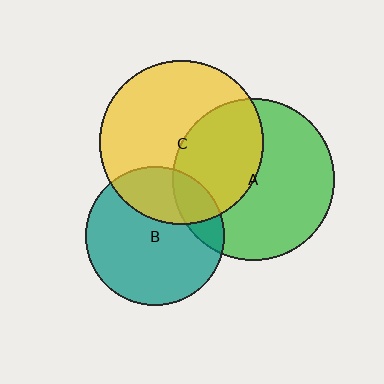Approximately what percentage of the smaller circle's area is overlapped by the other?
Approximately 15%.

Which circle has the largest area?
Circle C (yellow).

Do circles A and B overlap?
Yes.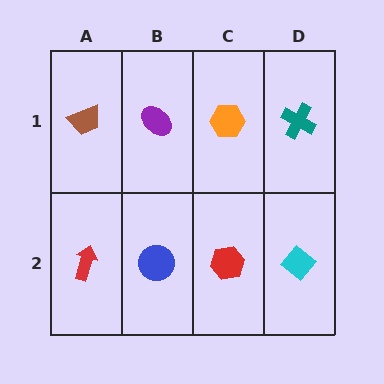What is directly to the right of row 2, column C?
A cyan diamond.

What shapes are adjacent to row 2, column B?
A purple ellipse (row 1, column B), a red arrow (row 2, column A), a red hexagon (row 2, column C).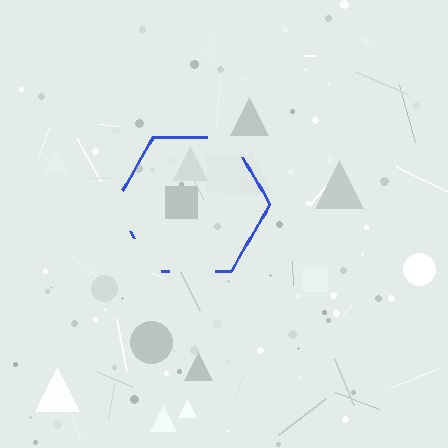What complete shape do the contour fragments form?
The contour fragments form a hexagon.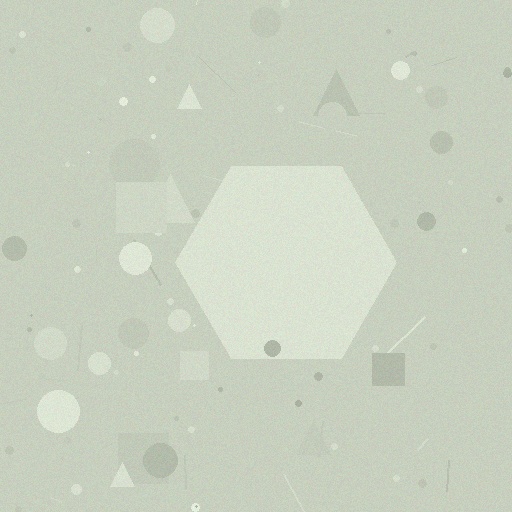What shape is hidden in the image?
A hexagon is hidden in the image.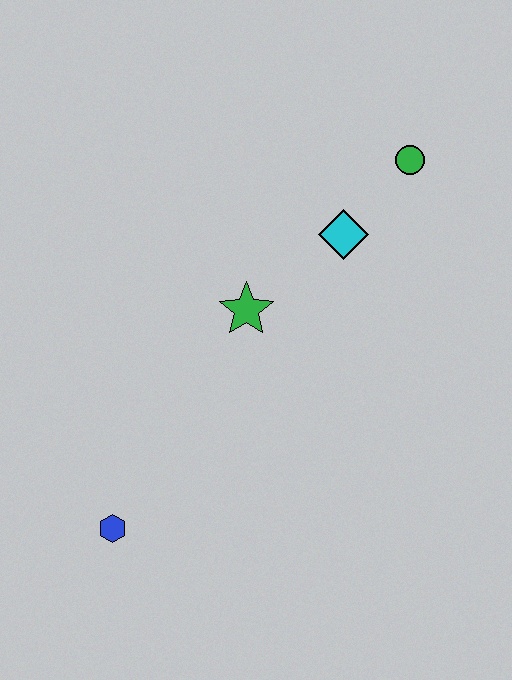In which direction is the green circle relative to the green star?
The green circle is to the right of the green star.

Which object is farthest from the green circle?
The blue hexagon is farthest from the green circle.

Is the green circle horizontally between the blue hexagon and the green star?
No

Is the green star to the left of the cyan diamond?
Yes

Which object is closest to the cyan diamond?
The green circle is closest to the cyan diamond.